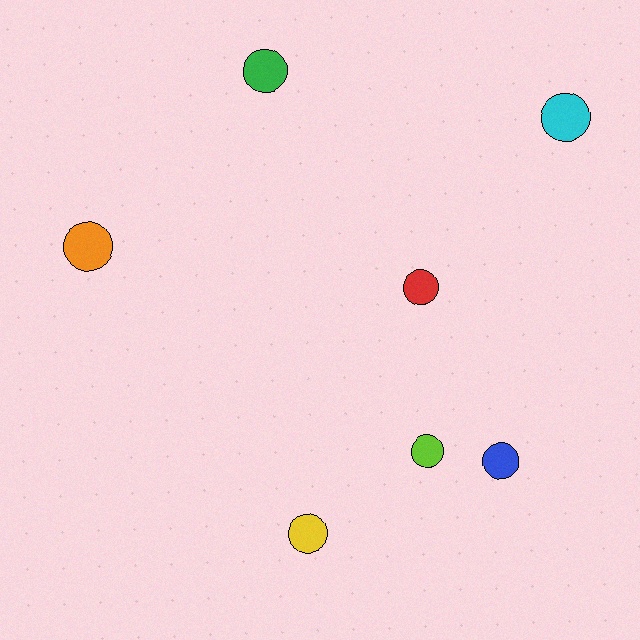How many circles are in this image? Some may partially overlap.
There are 7 circles.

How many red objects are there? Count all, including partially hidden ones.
There is 1 red object.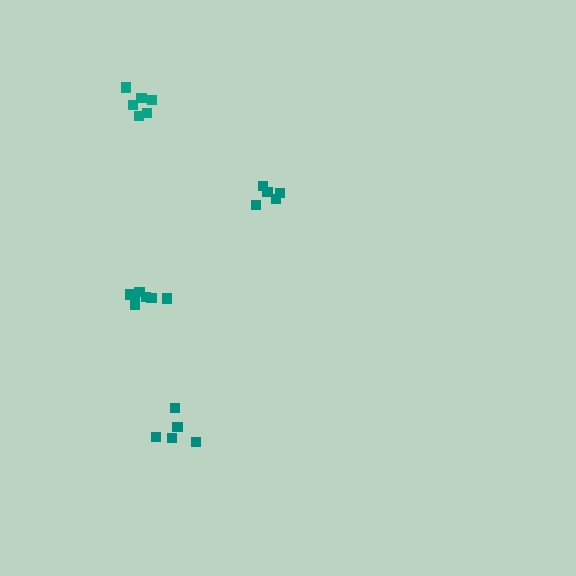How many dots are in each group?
Group 1: 7 dots, Group 2: 5 dots, Group 3: 5 dots, Group 4: 6 dots (23 total).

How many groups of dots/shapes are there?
There are 4 groups.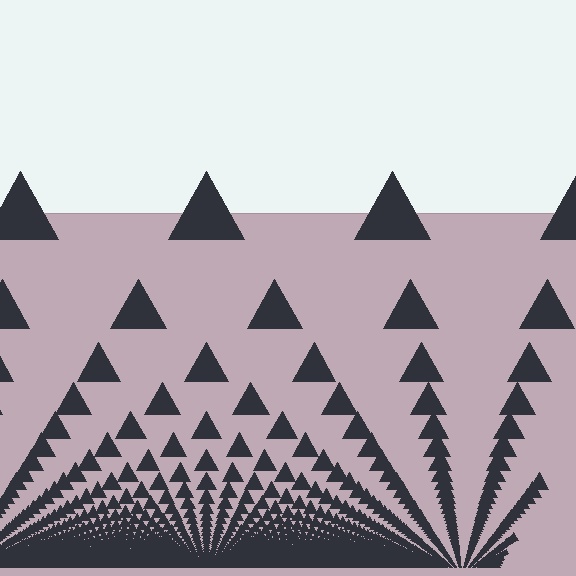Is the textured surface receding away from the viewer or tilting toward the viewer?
The surface appears to tilt toward the viewer. Texture elements get larger and sparser toward the top.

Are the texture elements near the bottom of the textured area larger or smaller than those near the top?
Smaller. The gradient is inverted — elements near the bottom are smaller and denser.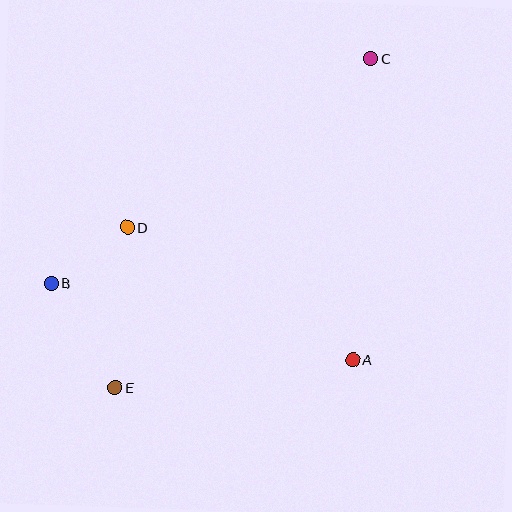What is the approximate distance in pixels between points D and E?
The distance between D and E is approximately 161 pixels.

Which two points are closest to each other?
Points B and D are closest to each other.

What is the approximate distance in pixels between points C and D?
The distance between C and D is approximately 296 pixels.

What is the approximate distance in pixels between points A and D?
The distance between A and D is approximately 261 pixels.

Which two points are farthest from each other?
Points C and E are farthest from each other.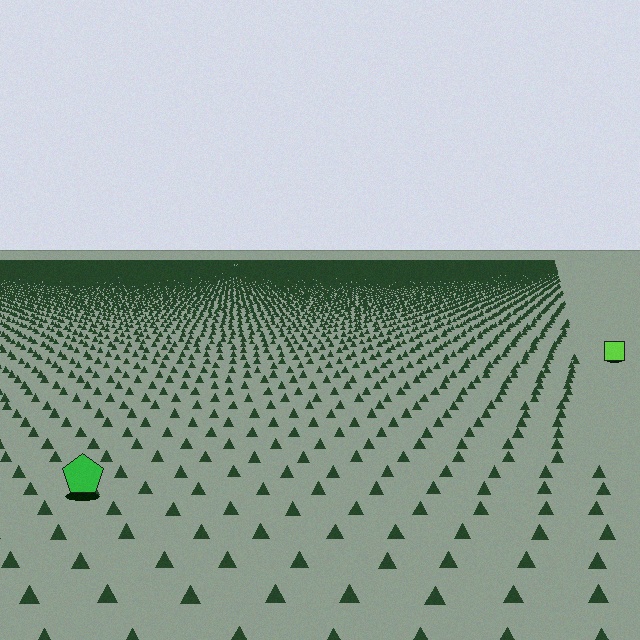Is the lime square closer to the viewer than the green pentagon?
No. The green pentagon is closer — you can tell from the texture gradient: the ground texture is coarser near it.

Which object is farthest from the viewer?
The lime square is farthest from the viewer. It appears smaller and the ground texture around it is denser.